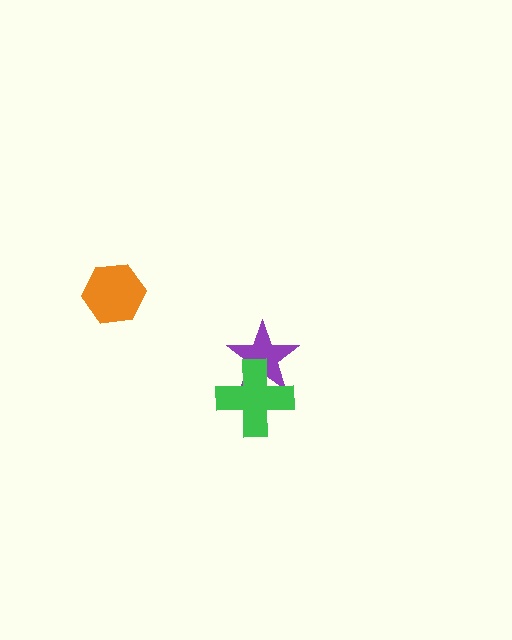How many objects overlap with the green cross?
1 object overlaps with the green cross.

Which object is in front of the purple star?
The green cross is in front of the purple star.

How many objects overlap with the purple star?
1 object overlaps with the purple star.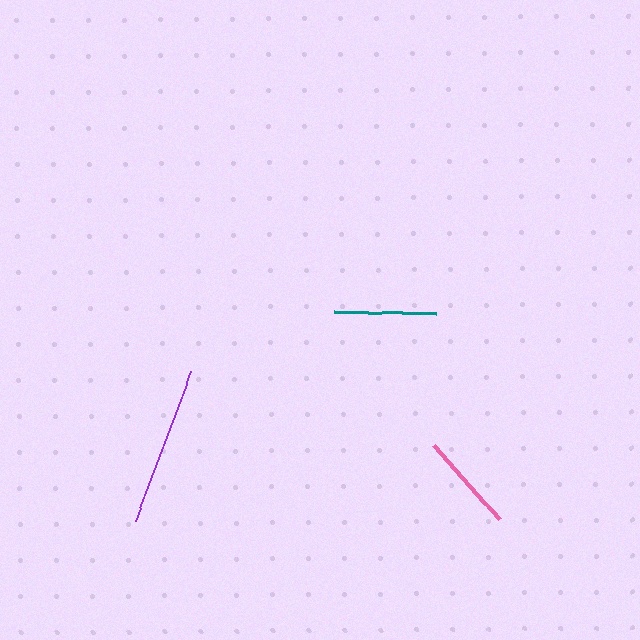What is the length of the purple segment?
The purple segment is approximately 161 pixels long.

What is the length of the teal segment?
The teal segment is approximately 102 pixels long.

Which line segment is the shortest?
The pink line is the shortest at approximately 99 pixels.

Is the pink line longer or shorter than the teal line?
The teal line is longer than the pink line.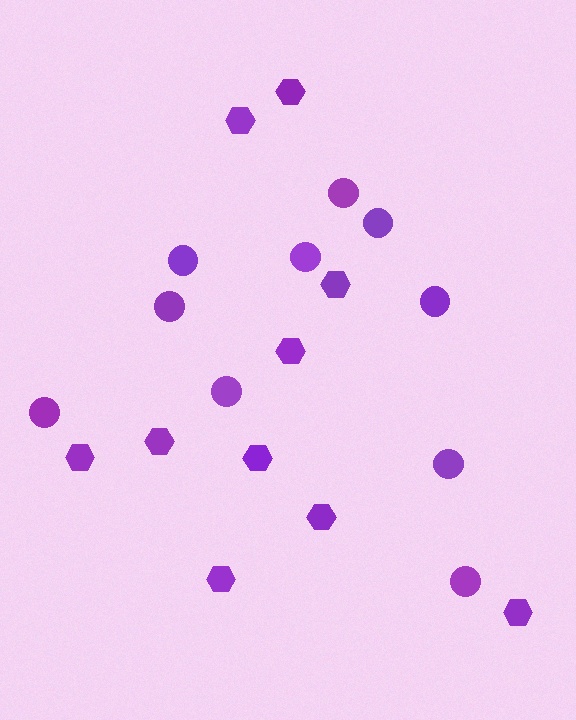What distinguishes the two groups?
There are 2 groups: one group of circles (10) and one group of hexagons (10).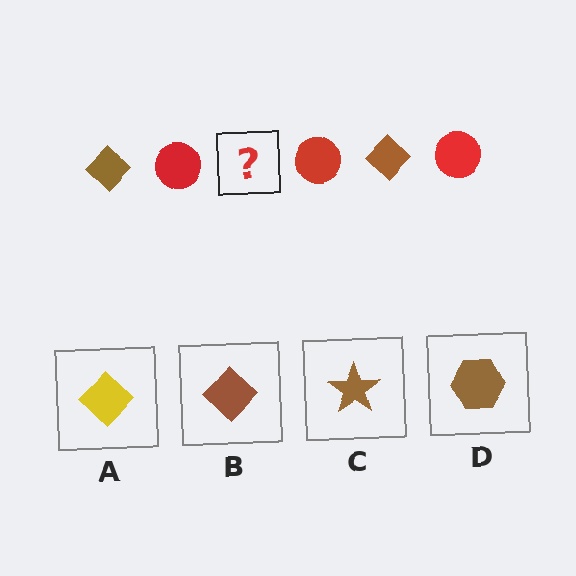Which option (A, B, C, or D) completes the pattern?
B.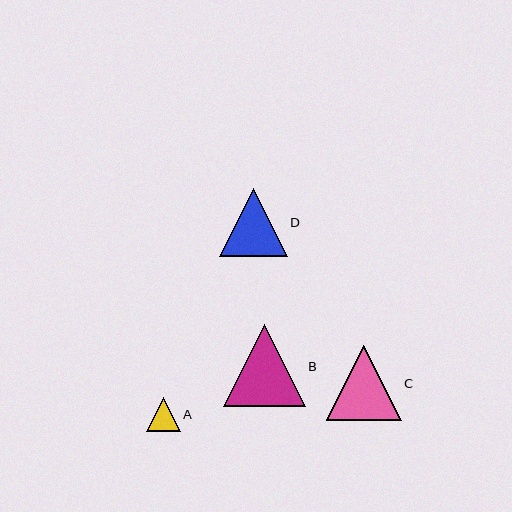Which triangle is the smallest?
Triangle A is the smallest with a size of approximately 34 pixels.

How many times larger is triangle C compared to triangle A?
Triangle C is approximately 2.2 times the size of triangle A.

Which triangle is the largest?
Triangle B is the largest with a size of approximately 82 pixels.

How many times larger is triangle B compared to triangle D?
Triangle B is approximately 1.2 times the size of triangle D.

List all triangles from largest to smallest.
From largest to smallest: B, C, D, A.